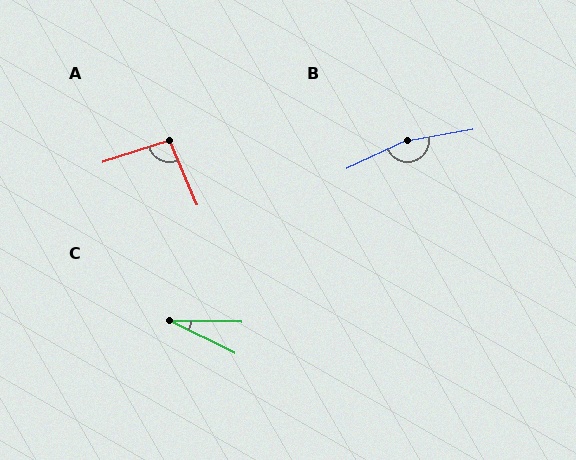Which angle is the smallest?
C, at approximately 25 degrees.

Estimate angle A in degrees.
Approximately 96 degrees.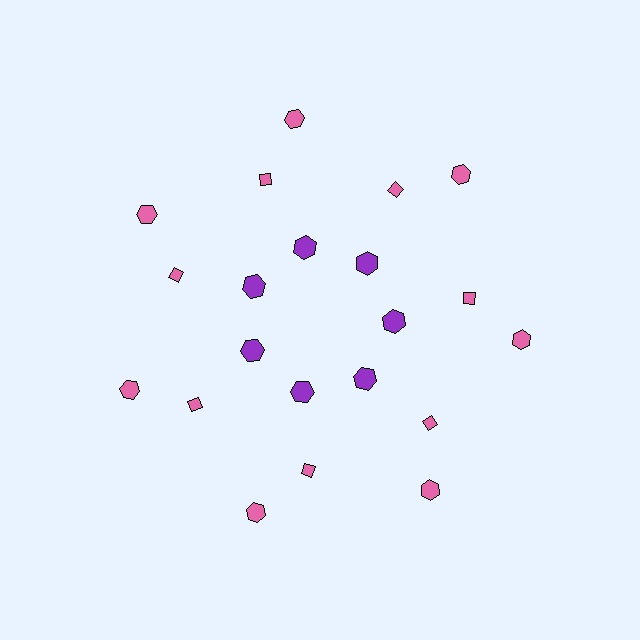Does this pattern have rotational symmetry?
Yes, this pattern has 7-fold rotational symmetry. It looks the same after rotating 51 degrees around the center.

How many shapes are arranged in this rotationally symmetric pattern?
There are 21 shapes, arranged in 7 groups of 3.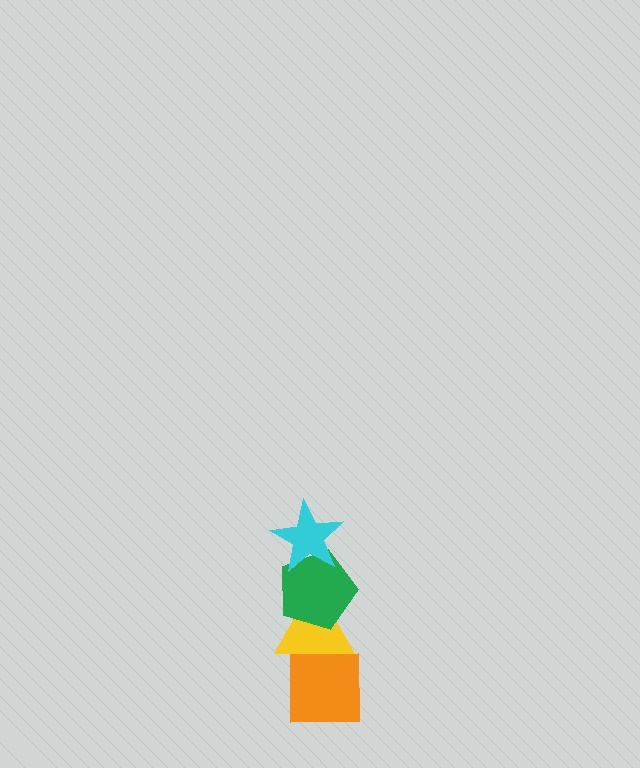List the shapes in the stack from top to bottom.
From top to bottom: the cyan star, the green pentagon, the yellow triangle, the orange square.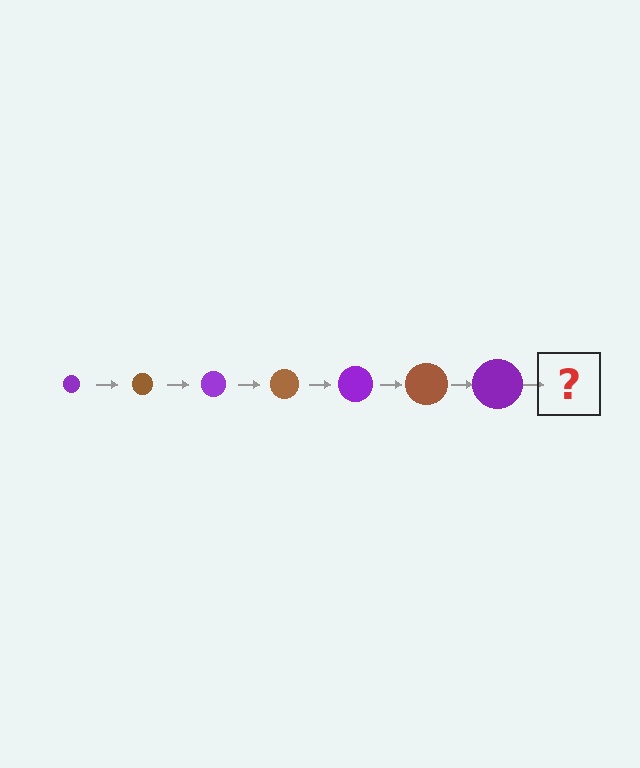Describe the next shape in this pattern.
It should be a brown circle, larger than the previous one.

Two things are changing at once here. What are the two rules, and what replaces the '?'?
The two rules are that the circle grows larger each step and the color cycles through purple and brown. The '?' should be a brown circle, larger than the previous one.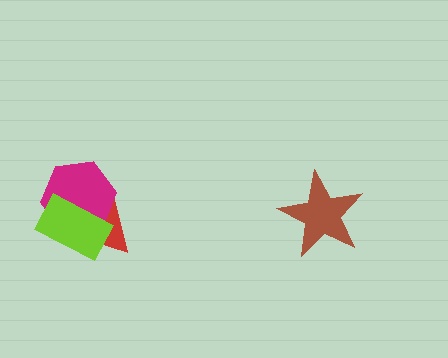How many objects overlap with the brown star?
0 objects overlap with the brown star.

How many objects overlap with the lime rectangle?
2 objects overlap with the lime rectangle.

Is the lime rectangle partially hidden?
No, no other shape covers it.